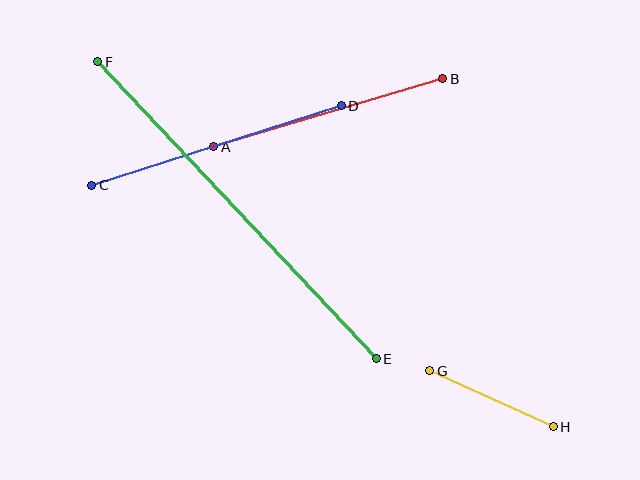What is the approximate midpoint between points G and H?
The midpoint is at approximately (491, 399) pixels.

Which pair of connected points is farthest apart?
Points E and F are farthest apart.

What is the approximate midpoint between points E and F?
The midpoint is at approximately (237, 210) pixels.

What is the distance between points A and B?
The distance is approximately 239 pixels.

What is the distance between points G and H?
The distance is approximately 135 pixels.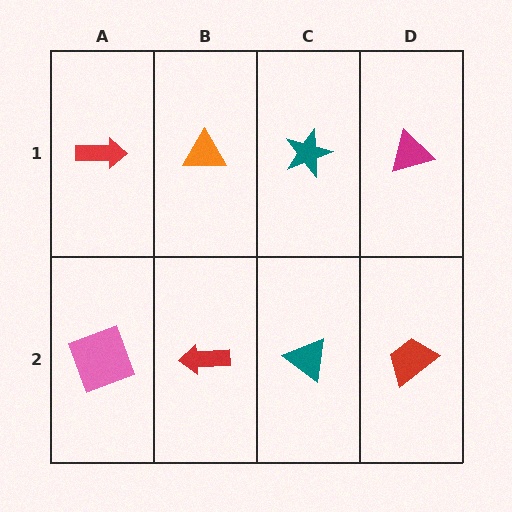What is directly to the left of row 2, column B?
A pink square.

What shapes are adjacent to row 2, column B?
An orange triangle (row 1, column B), a pink square (row 2, column A), a teal triangle (row 2, column C).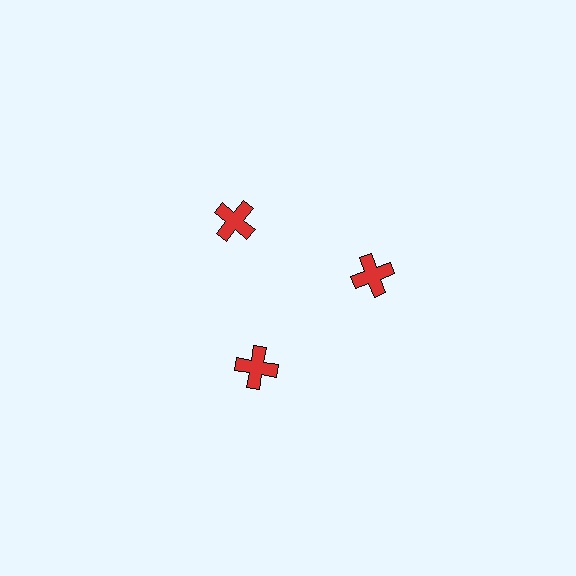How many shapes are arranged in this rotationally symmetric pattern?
There are 3 shapes, arranged in 3 groups of 1.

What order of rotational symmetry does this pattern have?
This pattern has 3-fold rotational symmetry.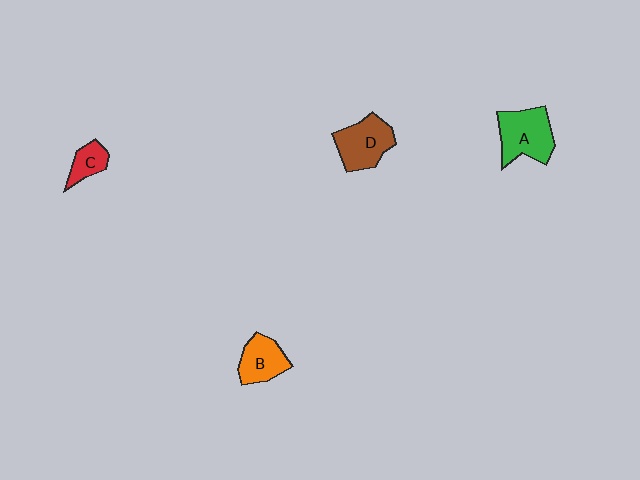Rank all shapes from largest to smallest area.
From largest to smallest: A (green), D (brown), B (orange), C (red).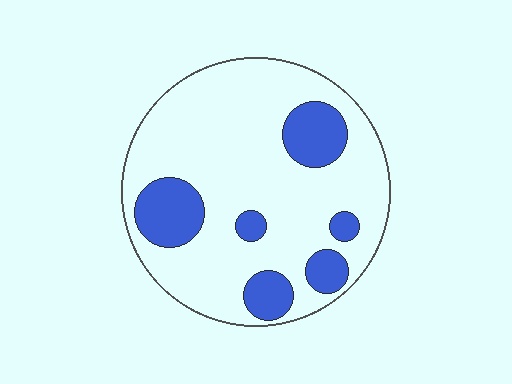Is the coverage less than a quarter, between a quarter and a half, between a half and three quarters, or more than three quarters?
Less than a quarter.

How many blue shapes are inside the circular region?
6.